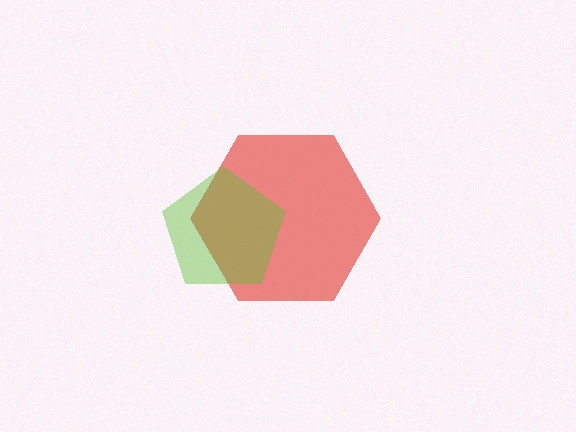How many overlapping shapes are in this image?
There are 2 overlapping shapes in the image.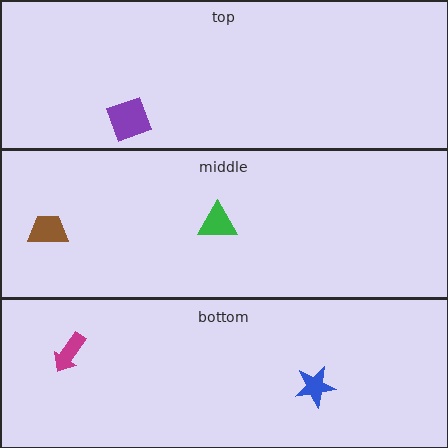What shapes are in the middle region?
The green triangle, the brown trapezoid.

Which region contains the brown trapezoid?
The middle region.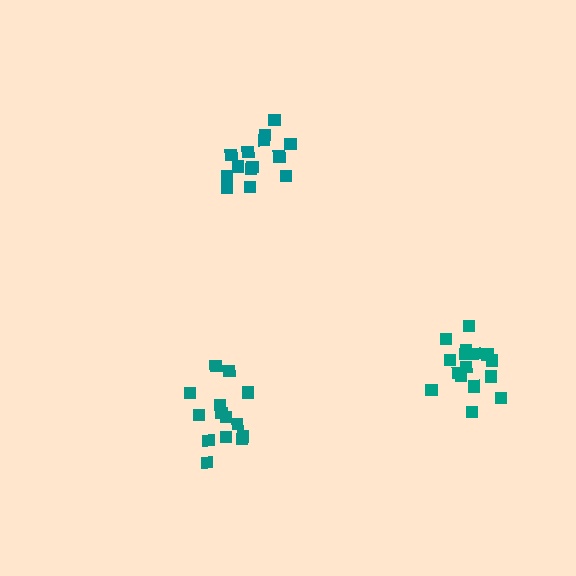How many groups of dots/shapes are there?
There are 3 groups.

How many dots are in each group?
Group 1: 14 dots, Group 2: 14 dots, Group 3: 16 dots (44 total).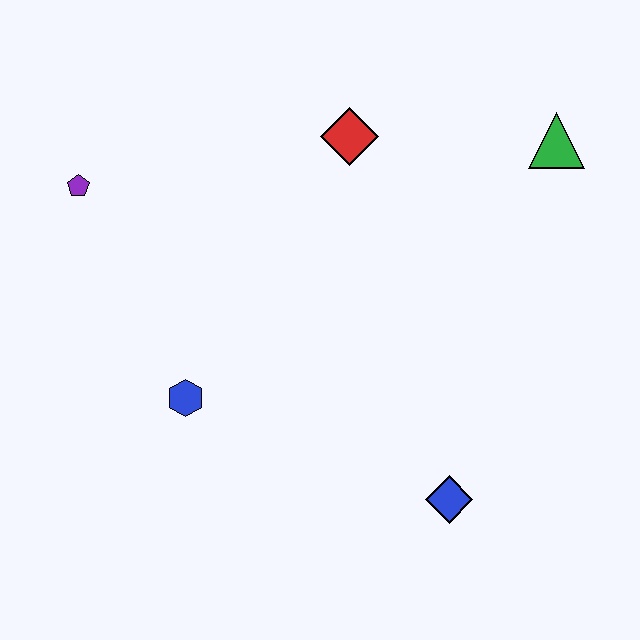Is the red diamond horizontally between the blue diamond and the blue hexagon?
Yes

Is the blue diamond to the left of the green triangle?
Yes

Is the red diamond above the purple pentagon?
Yes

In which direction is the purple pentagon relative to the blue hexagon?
The purple pentagon is above the blue hexagon.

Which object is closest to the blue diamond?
The blue hexagon is closest to the blue diamond.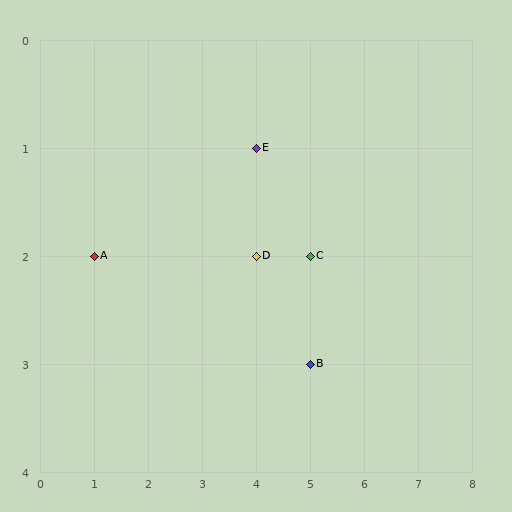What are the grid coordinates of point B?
Point B is at grid coordinates (5, 3).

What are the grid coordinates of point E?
Point E is at grid coordinates (4, 1).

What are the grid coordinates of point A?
Point A is at grid coordinates (1, 2).